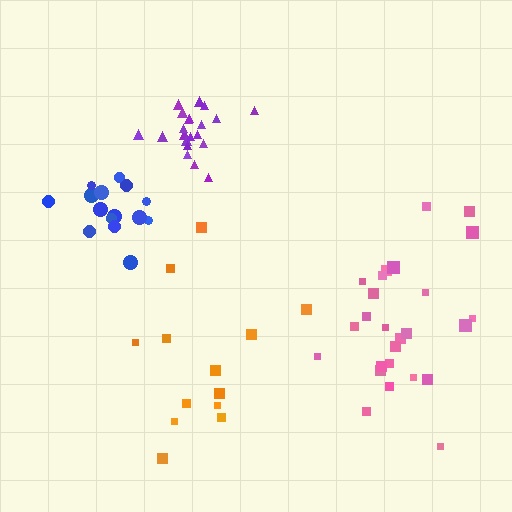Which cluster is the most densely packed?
Purple.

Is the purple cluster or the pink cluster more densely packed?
Purple.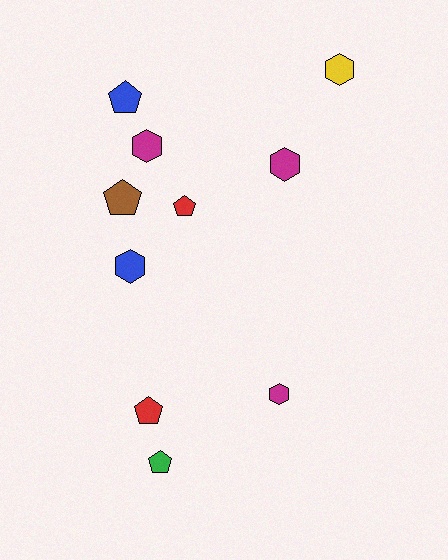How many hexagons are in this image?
There are 5 hexagons.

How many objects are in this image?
There are 10 objects.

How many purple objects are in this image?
There are no purple objects.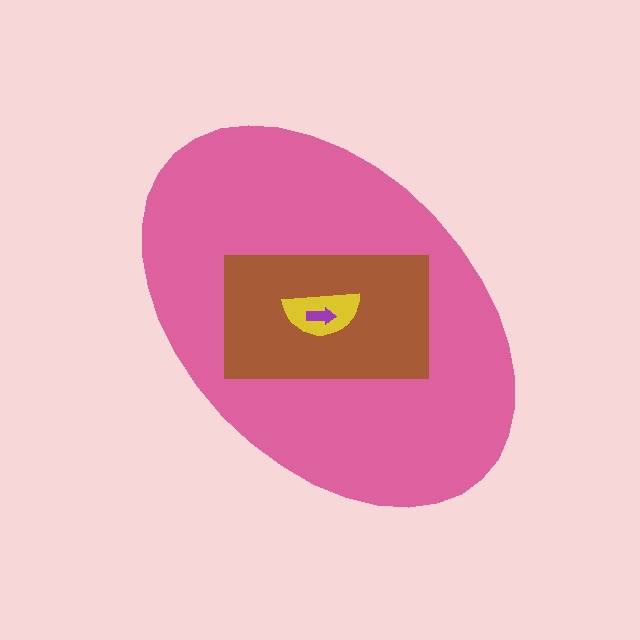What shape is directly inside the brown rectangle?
The yellow semicircle.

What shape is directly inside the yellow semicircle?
The purple arrow.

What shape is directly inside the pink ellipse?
The brown rectangle.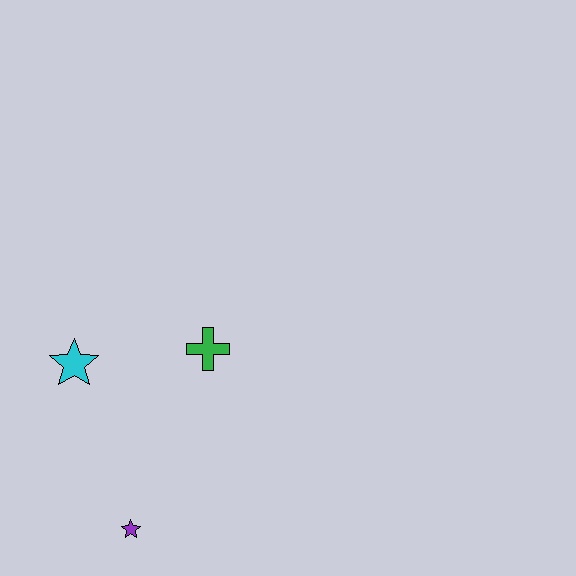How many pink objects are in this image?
There are no pink objects.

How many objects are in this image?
There are 3 objects.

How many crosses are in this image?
There is 1 cross.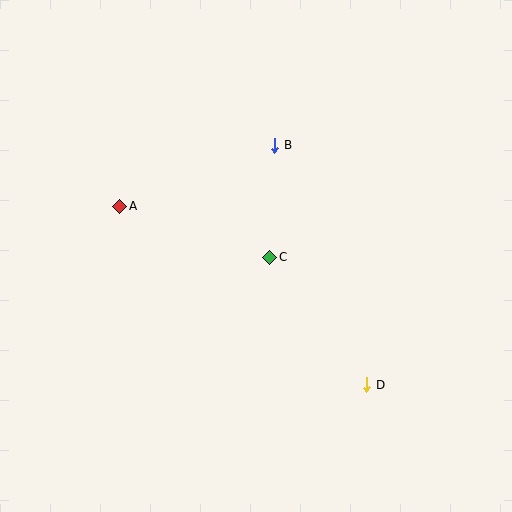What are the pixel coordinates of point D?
Point D is at (367, 385).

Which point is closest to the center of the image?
Point C at (270, 257) is closest to the center.